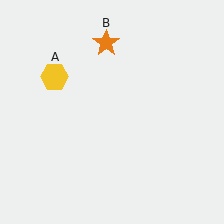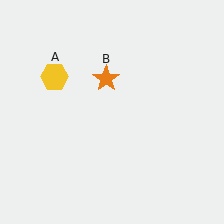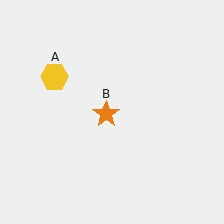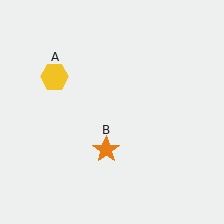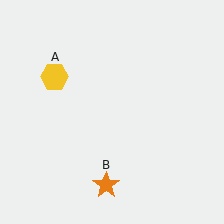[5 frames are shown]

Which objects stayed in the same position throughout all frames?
Yellow hexagon (object A) remained stationary.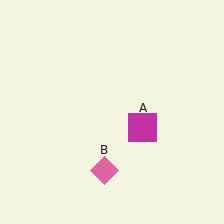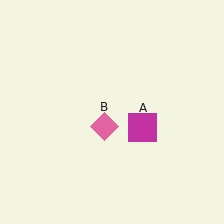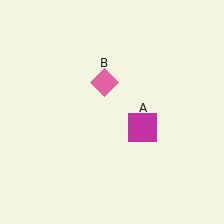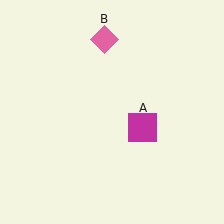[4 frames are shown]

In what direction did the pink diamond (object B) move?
The pink diamond (object B) moved up.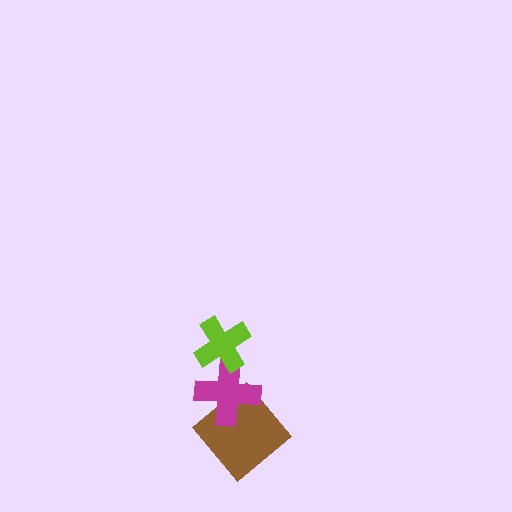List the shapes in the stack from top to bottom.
From top to bottom: the lime cross, the magenta cross, the brown diamond.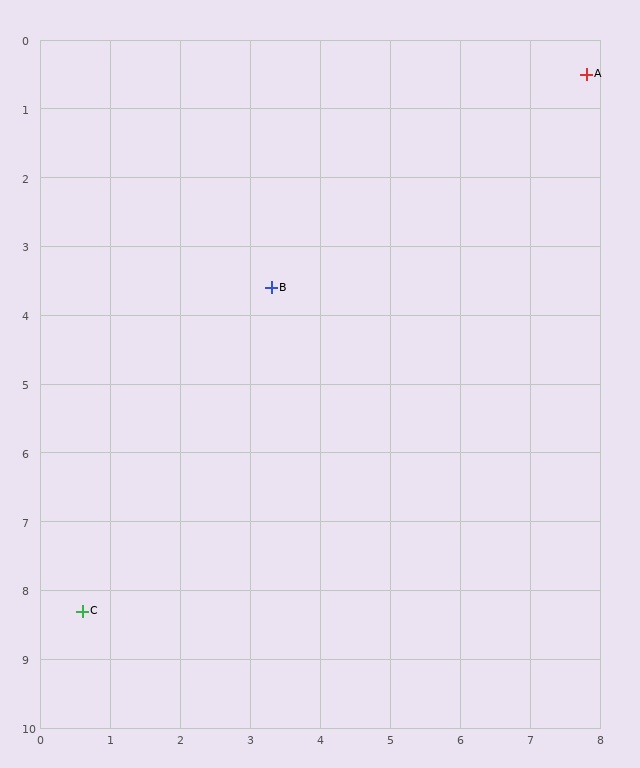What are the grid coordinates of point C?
Point C is at approximately (0.6, 8.3).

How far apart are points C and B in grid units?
Points C and B are about 5.4 grid units apart.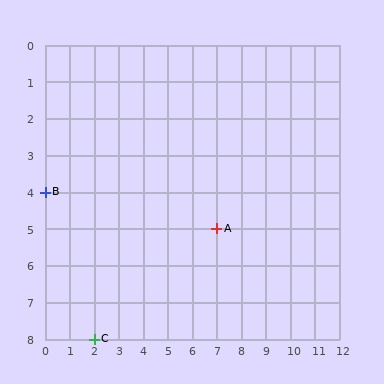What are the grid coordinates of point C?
Point C is at grid coordinates (2, 8).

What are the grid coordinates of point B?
Point B is at grid coordinates (0, 4).